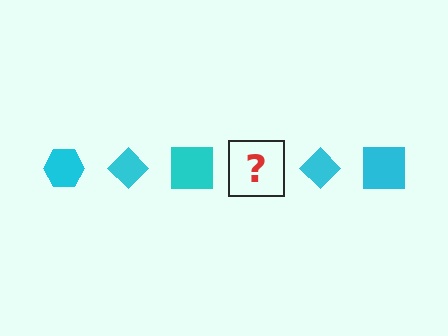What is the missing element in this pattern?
The missing element is a cyan hexagon.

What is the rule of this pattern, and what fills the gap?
The rule is that the pattern cycles through hexagon, diamond, square shapes in cyan. The gap should be filled with a cyan hexagon.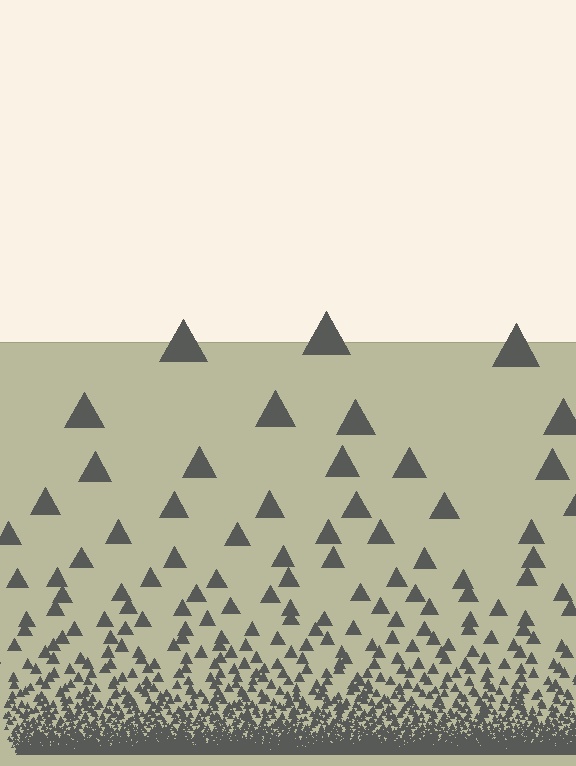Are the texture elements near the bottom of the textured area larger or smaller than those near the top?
Smaller. The gradient is inverted — elements near the bottom are smaller and denser.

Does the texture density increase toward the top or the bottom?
Density increases toward the bottom.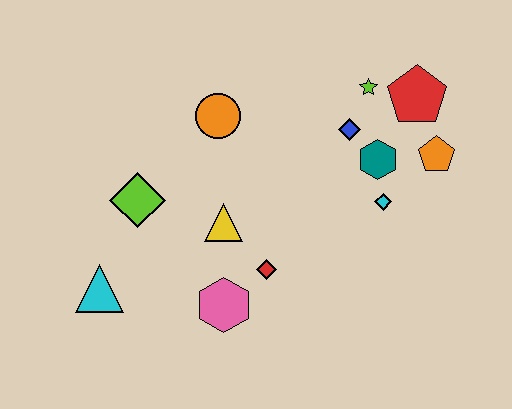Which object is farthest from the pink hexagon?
The red pentagon is farthest from the pink hexagon.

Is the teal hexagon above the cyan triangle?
Yes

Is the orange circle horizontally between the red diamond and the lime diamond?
Yes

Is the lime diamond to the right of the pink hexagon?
No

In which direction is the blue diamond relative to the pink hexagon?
The blue diamond is above the pink hexagon.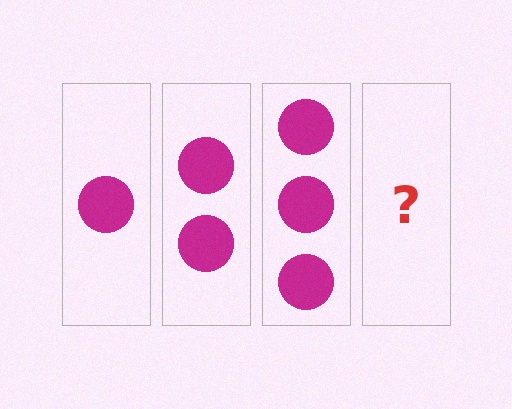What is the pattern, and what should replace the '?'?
The pattern is that each step adds one more circle. The '?' should be 4 circles.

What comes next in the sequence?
The next element should be 4 circles.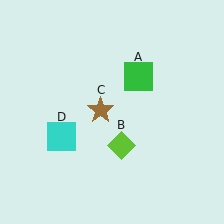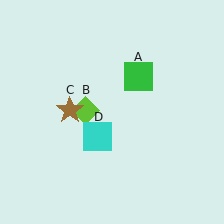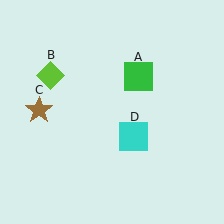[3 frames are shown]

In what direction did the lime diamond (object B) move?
The lime diamond (object B) moved up and to the left.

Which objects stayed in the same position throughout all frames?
Green square (object A) remained stationary.